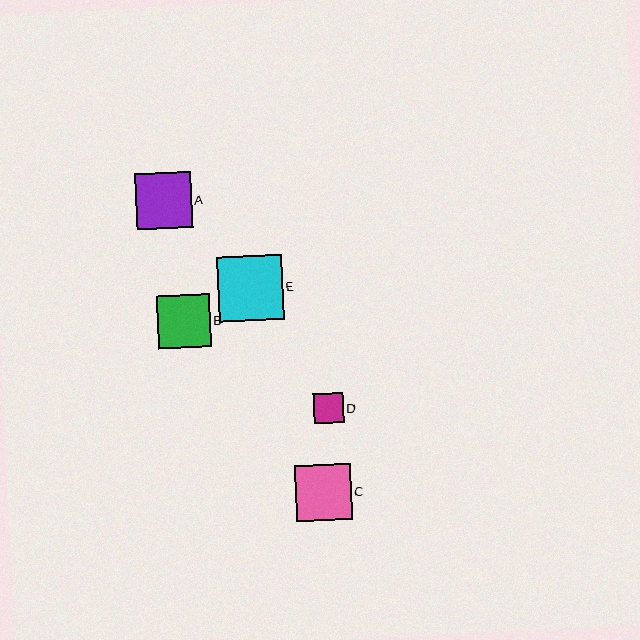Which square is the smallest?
Square D is the smallest with a size of approximately 29 pixels.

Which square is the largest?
Square E is the largest with a size of approximately 64 pixels.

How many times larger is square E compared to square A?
Square E is approximately 1.2 times the size of square A.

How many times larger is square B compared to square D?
Square B is approximately 1.8 times the size of square D.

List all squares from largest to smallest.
From largest to smallest: E, C, A, B, D.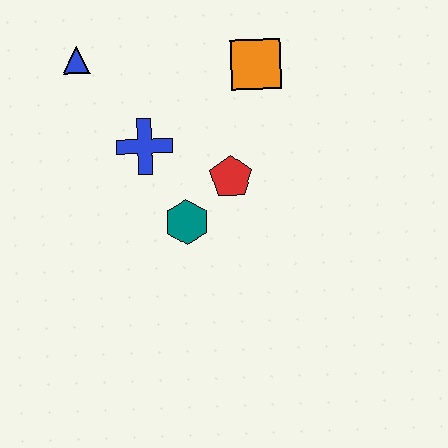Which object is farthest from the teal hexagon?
The blue triangle is farthest from the teal hexagon.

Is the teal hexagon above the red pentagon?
No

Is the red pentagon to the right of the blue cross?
Yes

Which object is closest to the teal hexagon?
The red pentagon is closest to the teal hexagon.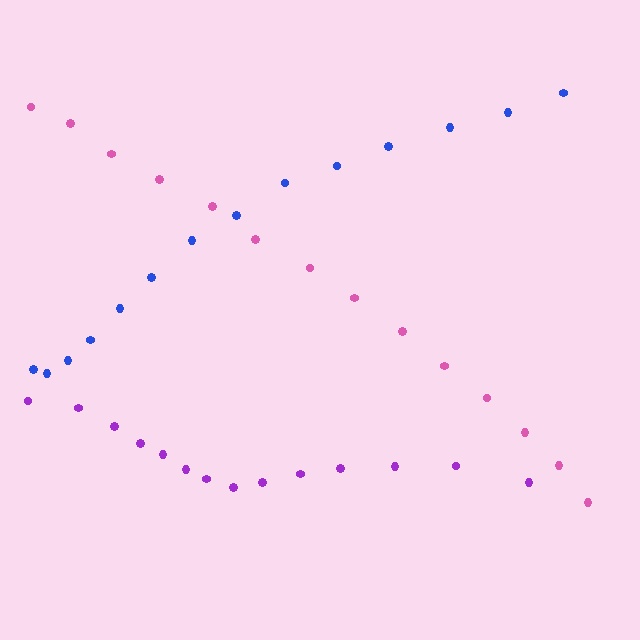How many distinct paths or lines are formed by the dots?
There are 3 distinct paths.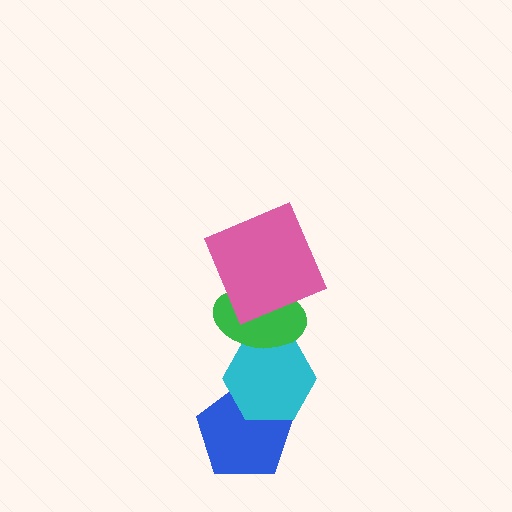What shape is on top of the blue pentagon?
The cyan hexagon is on top of the blue pentagon.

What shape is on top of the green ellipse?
The pink square is on top of the green ellipse.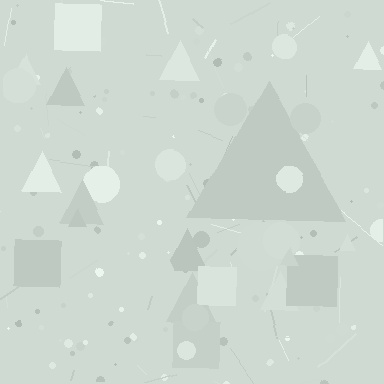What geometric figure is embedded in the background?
A triangle is embedded in the background.